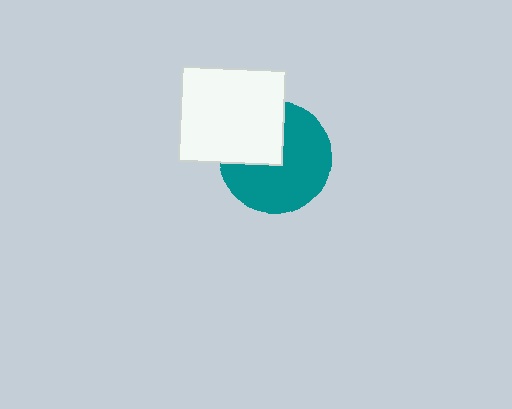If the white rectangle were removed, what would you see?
You would see the complete teal circle.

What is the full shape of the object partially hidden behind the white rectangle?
The partially hidden object is a teal circle.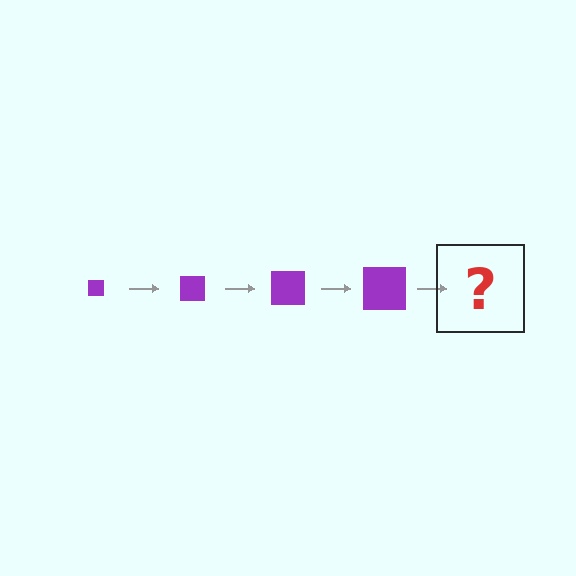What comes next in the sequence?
The next element should be a purple square, larger than the previous one.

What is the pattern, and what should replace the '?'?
The pattern is that the square gets progressively larger each step. The '?' should be a purple square, larger than the previous one.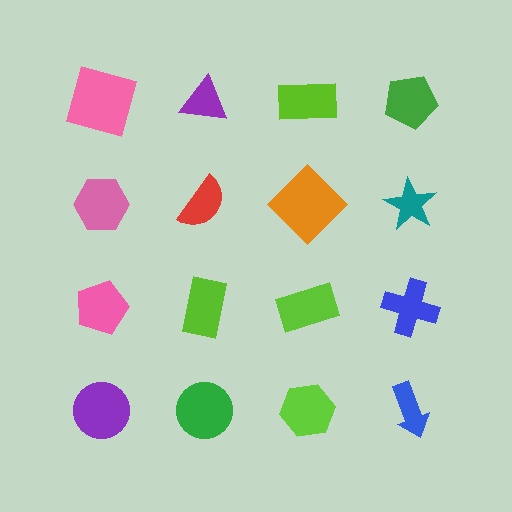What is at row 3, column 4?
A blue cross.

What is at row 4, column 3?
A lime hexagon.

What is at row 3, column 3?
A lime rectangle.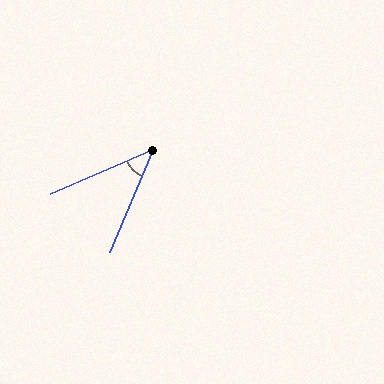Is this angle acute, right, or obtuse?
It is acute.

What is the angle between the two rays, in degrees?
Approximately 44 degrees.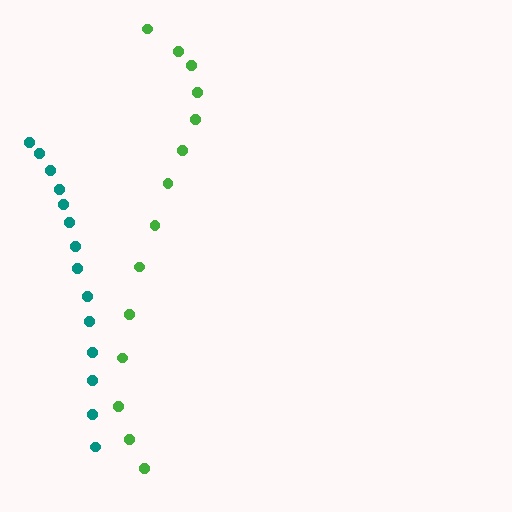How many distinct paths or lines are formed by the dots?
There are 2 distinct paths.